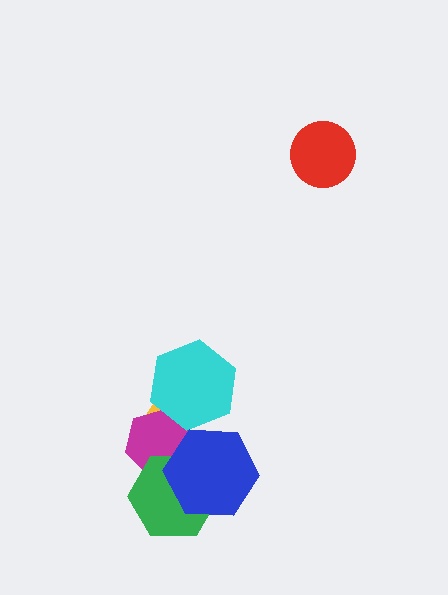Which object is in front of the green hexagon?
The blue hexagon is in front of the green hexagon.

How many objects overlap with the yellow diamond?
2 objects overlap with the yellow diamond.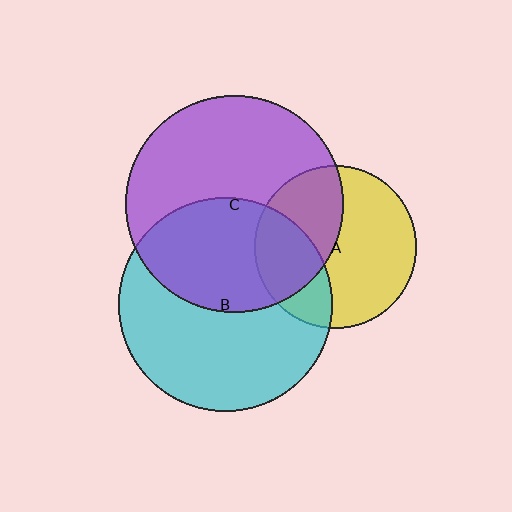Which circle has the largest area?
Circle C (purple).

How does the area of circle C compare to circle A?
Approximately 1.8 times.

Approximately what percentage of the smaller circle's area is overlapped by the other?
Approximately 45%.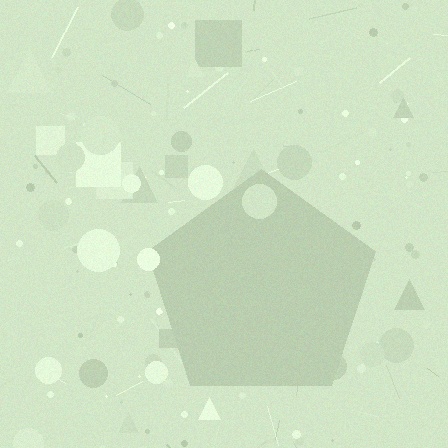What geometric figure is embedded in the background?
A pentagon is embedded in the background.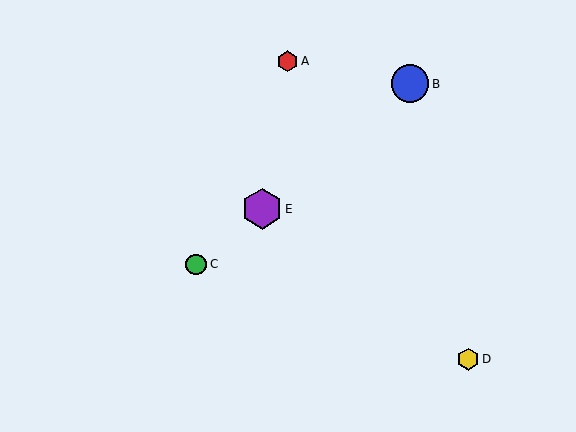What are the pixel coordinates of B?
Object B is at (410, 84).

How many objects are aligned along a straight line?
3 objects (B, C, E) are aligned along a straight line.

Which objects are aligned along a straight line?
Objects B, C, E are aligned along a straight line.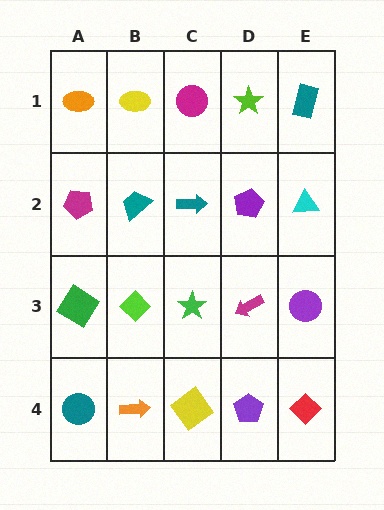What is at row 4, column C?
A yellow diamond.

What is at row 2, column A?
A magenta pentagon.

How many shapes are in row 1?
5 shapes.